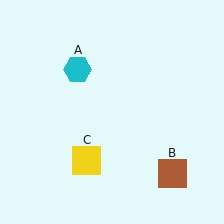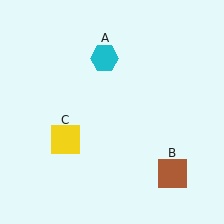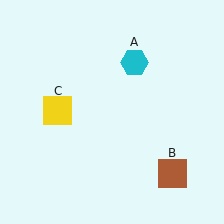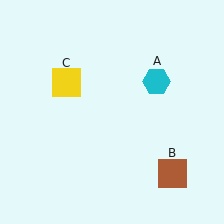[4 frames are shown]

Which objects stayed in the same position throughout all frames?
Brown square (object B) remained stationary.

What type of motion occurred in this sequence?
The cyan hexagon (object A), yellow square (object C) rotated clockwise around the center of the scene.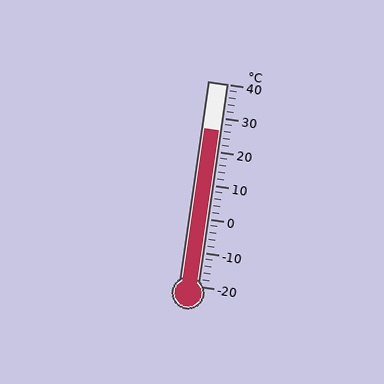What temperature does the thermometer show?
The thermometer shows approximately 26°C.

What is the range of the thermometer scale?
The thermometer scale ranges from -20°C to 40°C.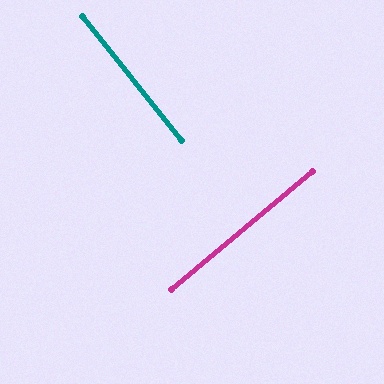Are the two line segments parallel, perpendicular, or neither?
Perpendicular — they meet at approximately 88°.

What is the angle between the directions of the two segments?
Approximately 88 degrees.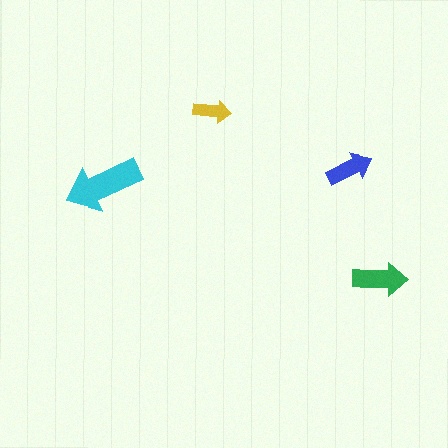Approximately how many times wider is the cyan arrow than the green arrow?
About 1.5 times wider.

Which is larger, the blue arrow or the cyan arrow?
The cyan one.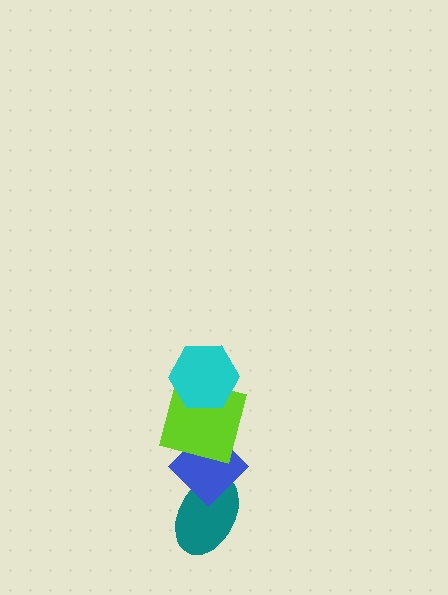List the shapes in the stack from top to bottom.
From top to bottom: the cyan hexagon, the lime square, the blue diamond, the teal ellipse.